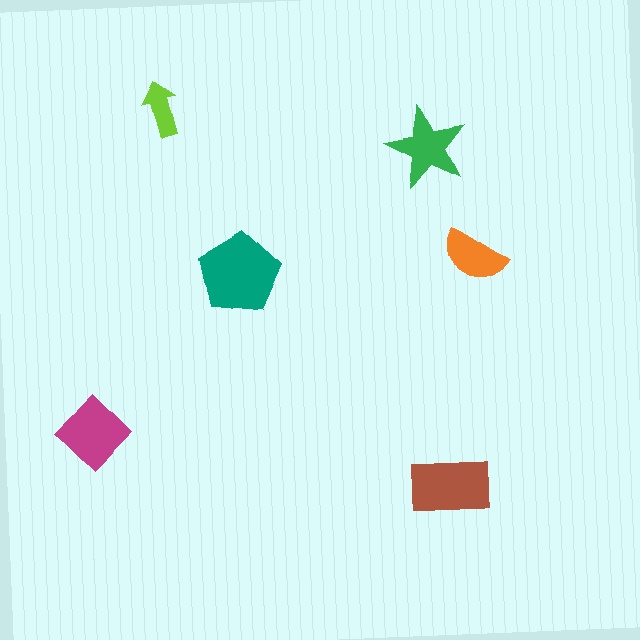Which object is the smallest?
The lime arrow.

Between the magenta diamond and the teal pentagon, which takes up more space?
The teal pentagon.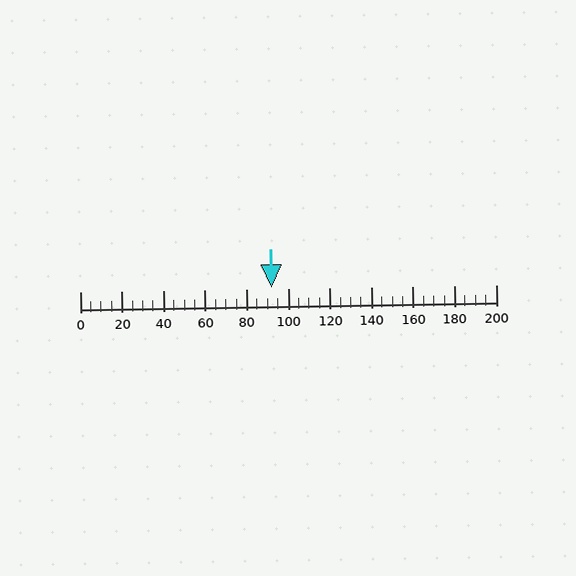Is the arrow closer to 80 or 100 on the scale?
The arrow is closer to 100.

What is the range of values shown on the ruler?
The ruler shows values from 0 to 200.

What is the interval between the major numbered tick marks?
The major tick marks are spaced 20 units apart.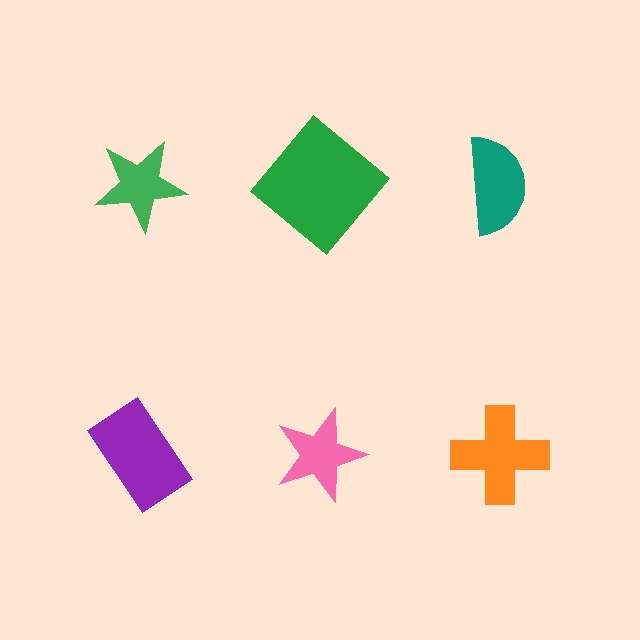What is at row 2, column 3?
An orange cross.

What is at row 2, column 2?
A pink star.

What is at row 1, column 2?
A green diamond.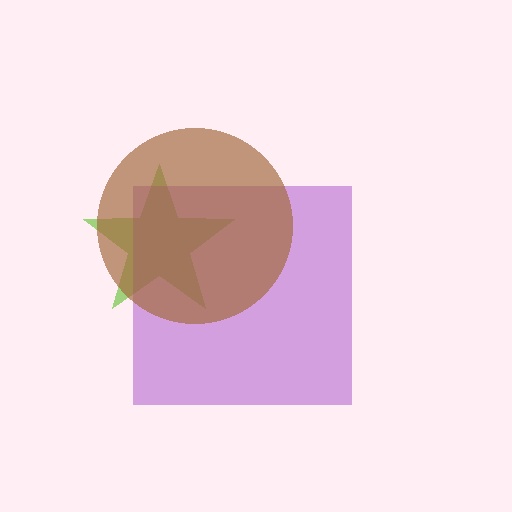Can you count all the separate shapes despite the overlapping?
Yes, there are 3 separate shapes.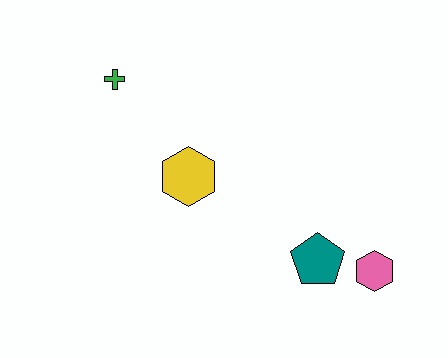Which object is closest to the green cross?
The yellow hexagon is closest to the green cross.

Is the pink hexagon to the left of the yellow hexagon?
No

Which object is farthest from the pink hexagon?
The green cross is farthest from the pink hexagon.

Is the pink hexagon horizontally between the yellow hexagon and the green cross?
No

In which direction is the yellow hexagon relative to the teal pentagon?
The yellow hexagon is to the left of the teal pentagon.